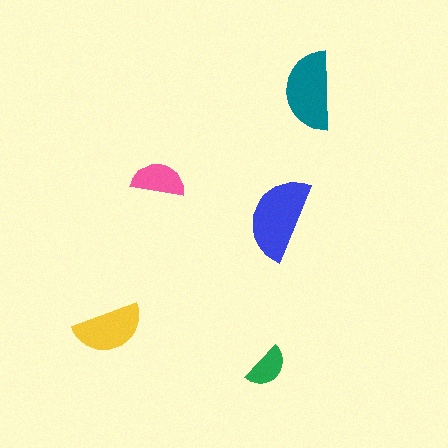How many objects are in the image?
There are 5 objects in the image.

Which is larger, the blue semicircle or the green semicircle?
The blue one.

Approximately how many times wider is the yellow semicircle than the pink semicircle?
About 1.5 times wider.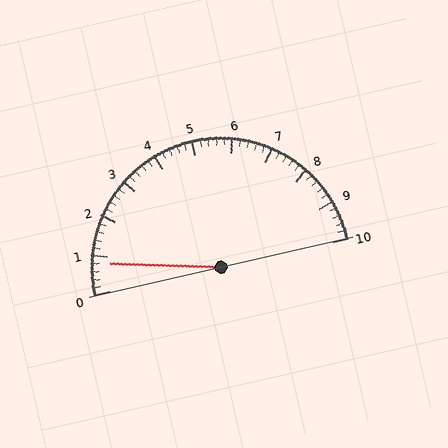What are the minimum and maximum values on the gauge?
The gauge ranges from 0 to 10.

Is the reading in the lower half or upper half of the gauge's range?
The reading is in the lower half of the range (0 to 10).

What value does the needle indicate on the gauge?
The needle indicates approximately 0.8.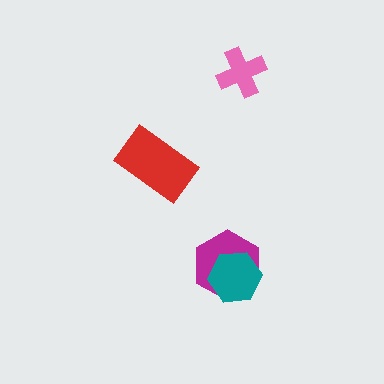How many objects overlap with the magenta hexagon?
1 object overlaps with the magenta hexagon.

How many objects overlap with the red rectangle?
0 objects overlap with the red rectangle.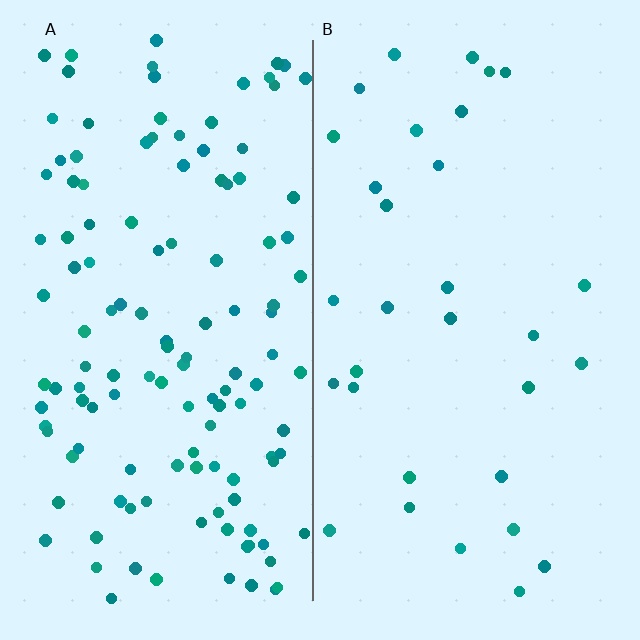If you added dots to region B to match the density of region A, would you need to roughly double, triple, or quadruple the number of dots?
Approximately quadruple.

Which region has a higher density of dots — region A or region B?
A (the left).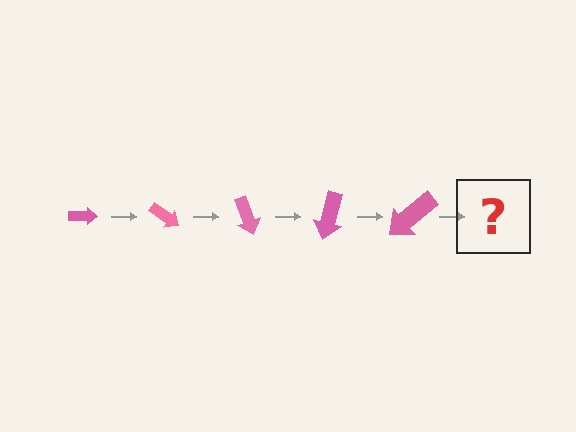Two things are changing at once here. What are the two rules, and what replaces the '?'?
The two rules are that the arrow grows larger each step and it rotates 35 degrees each step. The '?' should be an arrow, larger than the previous one and rotated 175 degrees from the start.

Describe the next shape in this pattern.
It should be an arrow, larger than the previous one and rotated 175 degrees from the start.